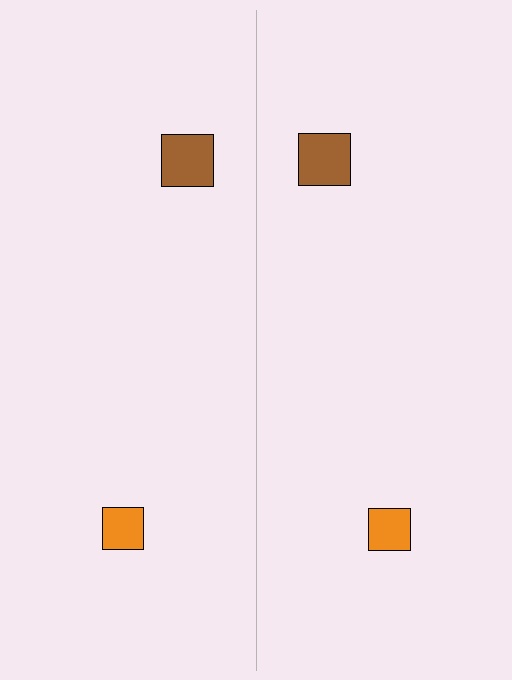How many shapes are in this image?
There are 4 shapes in this image.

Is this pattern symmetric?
Yes, this pattern has bilateral (reflection) symmetry.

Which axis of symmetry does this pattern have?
The pattern has a vertical axis of symmetry running through the center of the image.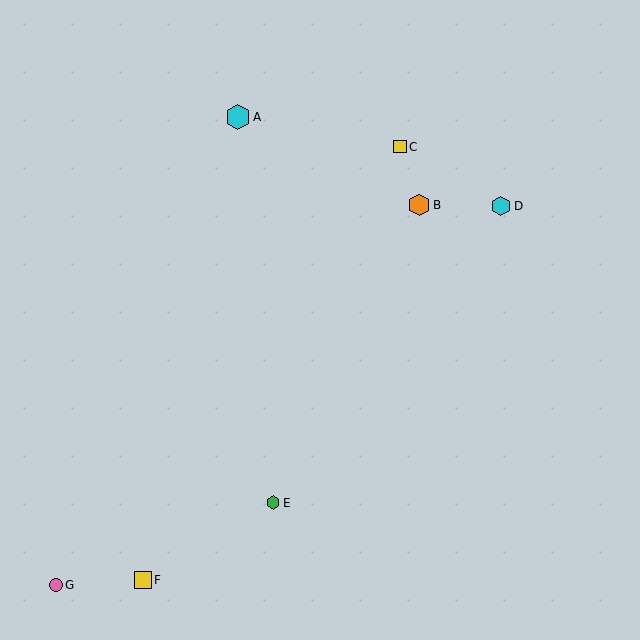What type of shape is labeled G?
Shape G is a pink circle.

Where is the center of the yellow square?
The center of the yellow square is at (143, 580).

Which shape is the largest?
The cyan hexagon (labeled A) is the largest.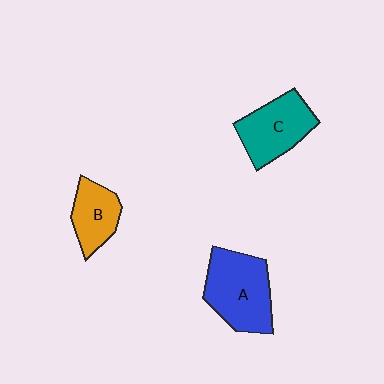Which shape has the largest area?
Shape A (blue).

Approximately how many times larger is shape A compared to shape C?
Approximately 1.2 times.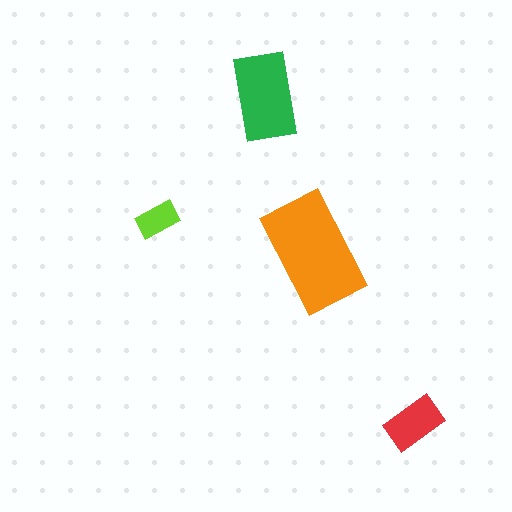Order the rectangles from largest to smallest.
the orange one, the green one, the red one, the lime one.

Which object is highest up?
The green rectangle is topmost.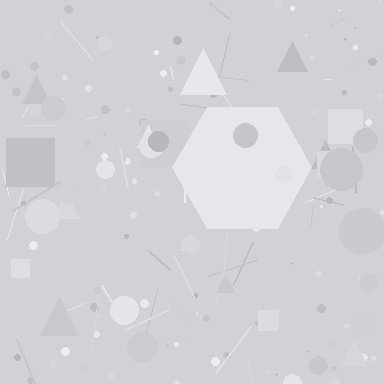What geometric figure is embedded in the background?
A hexagon is embedded in the background.